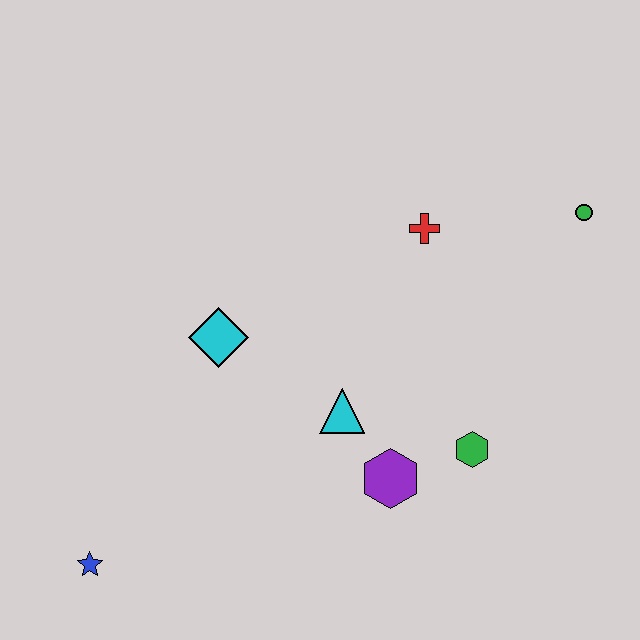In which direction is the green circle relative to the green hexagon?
The green circle is above the green hexagon.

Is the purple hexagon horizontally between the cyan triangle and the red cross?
Yes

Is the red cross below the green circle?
Yes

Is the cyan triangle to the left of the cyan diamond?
No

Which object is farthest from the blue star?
The green circle is farthest from the blue star.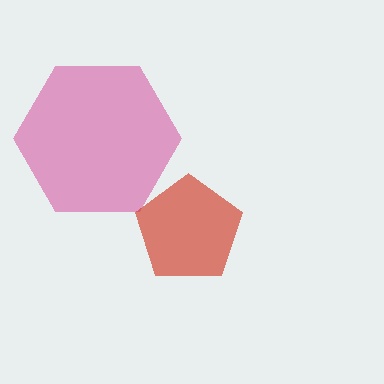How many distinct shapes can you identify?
There are 2 distinct shapes: a magenta hexagon, a red pentagon.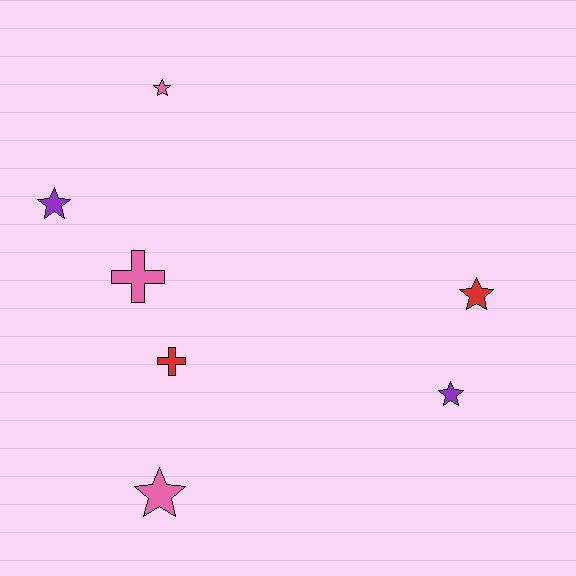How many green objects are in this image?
There are no green objects.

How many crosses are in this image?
There are 2 crosses.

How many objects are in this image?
There are 7 objects.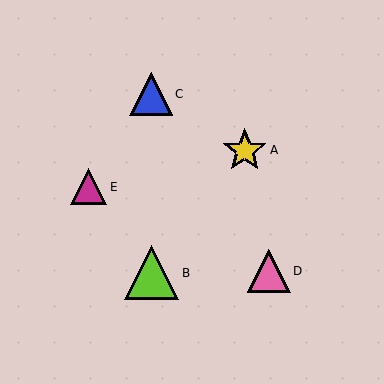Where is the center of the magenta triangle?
The center of the magenta triangle is at (89, 187).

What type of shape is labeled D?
Shape D is a pink triangle.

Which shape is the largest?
The lime triangle (labeled B) is the largest.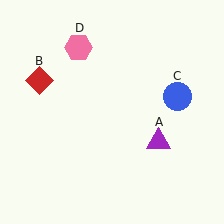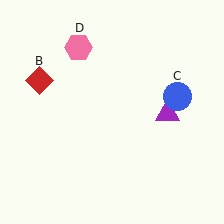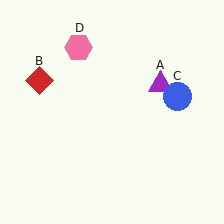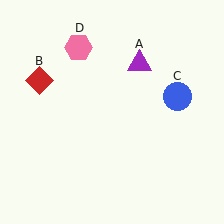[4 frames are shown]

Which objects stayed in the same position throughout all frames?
Red diamond (object B) and blue circle (object C) and pink hexagon (object D) remained stationary.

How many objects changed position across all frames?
1 object changed position: purple triangle (object A).